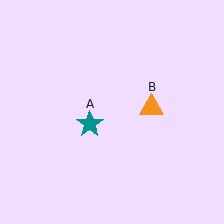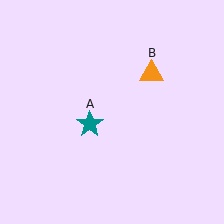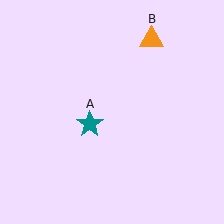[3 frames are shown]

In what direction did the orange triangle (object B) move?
The orange triangle (object B) moved up.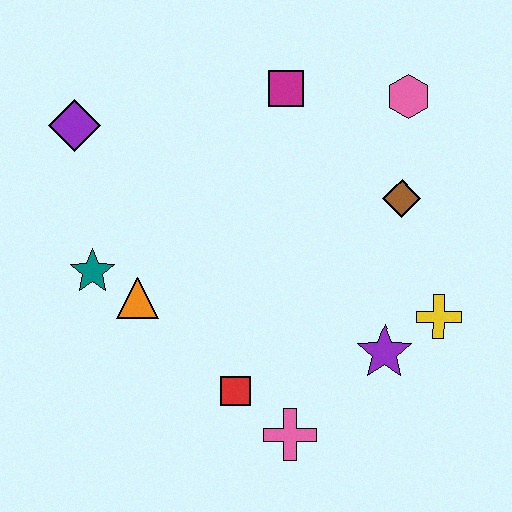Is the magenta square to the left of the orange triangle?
No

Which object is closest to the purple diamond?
The teal star is closest to the purple diamond.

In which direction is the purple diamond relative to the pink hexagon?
The purple diamond is to the left of the pink hexagon.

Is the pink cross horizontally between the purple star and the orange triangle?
Yes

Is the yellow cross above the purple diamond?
No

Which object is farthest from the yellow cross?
The purple diamond is farthest from the yellow cross.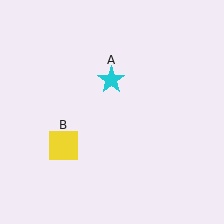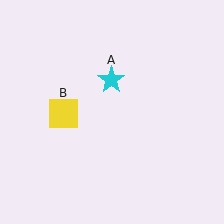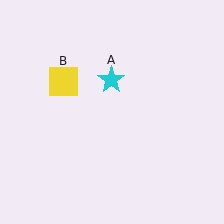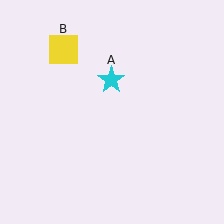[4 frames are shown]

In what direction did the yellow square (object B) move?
The yellow square (object B) moved up.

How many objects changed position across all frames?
1 object changed position: yellow square (object B).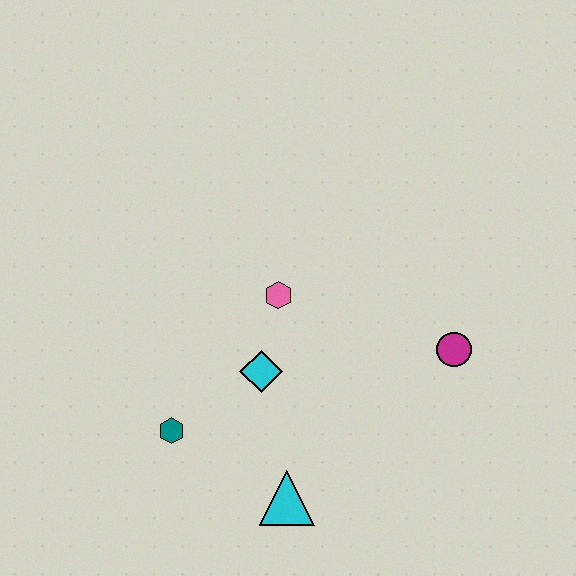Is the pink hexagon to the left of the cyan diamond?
No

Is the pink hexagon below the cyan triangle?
No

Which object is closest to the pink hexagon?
The cyan diamond is closest to the pink hexagon.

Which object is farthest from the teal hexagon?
The magenta circle is farthest from the teal hexagon.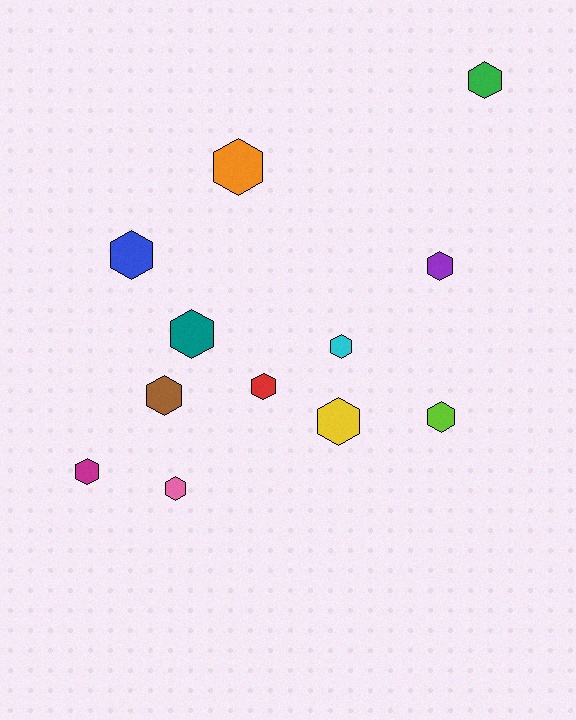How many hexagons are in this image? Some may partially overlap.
There are 12 hexagons.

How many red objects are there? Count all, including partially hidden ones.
There is 1 red object.